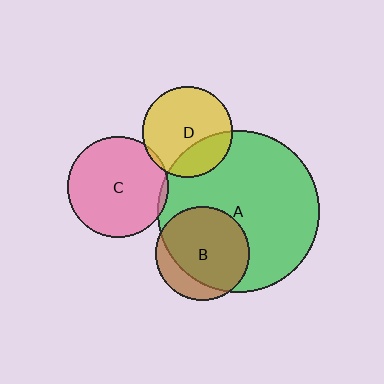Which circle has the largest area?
Circle A (green).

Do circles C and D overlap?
Yes.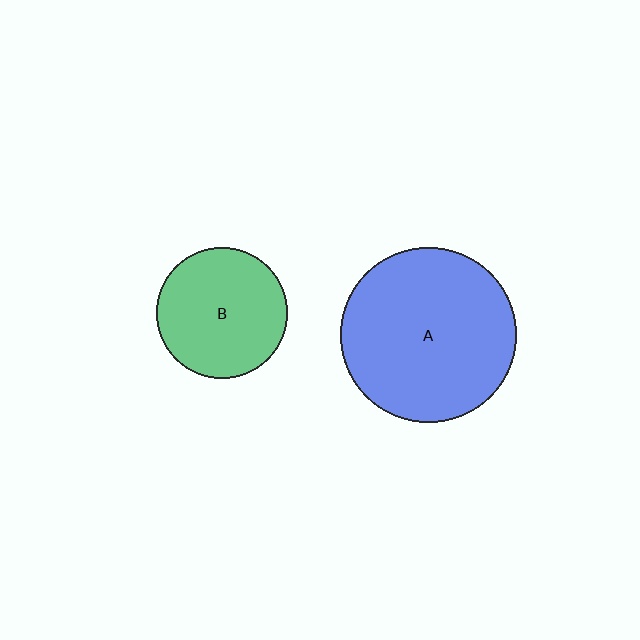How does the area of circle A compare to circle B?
Approximately 1.8 times.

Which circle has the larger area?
Circle A (blue).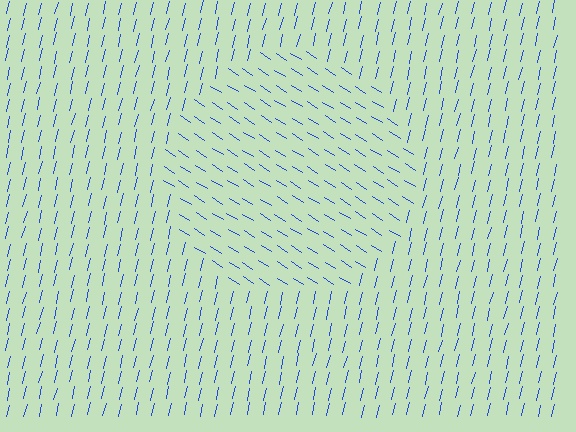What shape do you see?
I see a circle.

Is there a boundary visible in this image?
Yes, there is a texture boundary formed by a change in line orientation.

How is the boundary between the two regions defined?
The boundary is defined purely by a change in line orientation (approximately 71 degrees difference). All lines are the same color and thickness.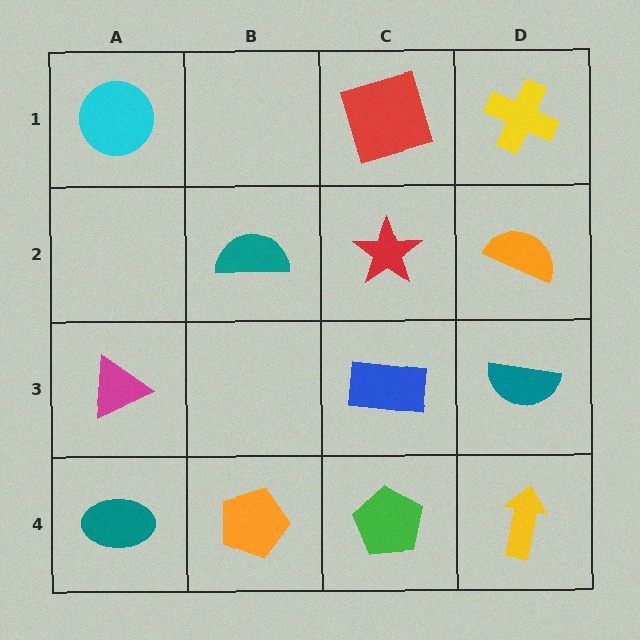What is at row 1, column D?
A yellow cross.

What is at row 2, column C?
A red star.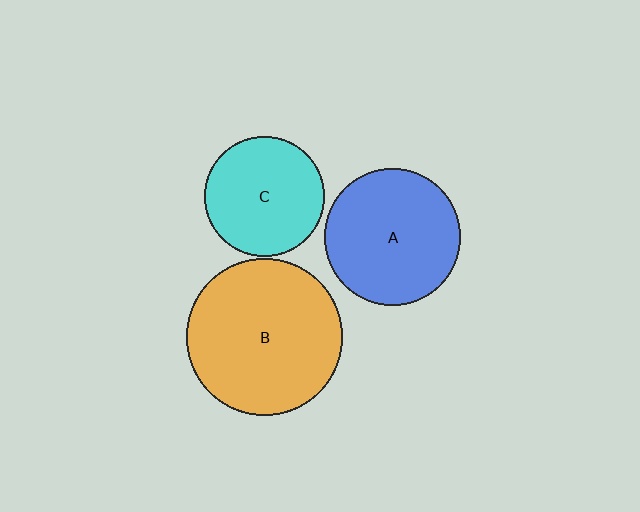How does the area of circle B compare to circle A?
Approximately 1.3 times.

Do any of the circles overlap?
No, none of the circles overlap.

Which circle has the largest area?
Circle B (orange).